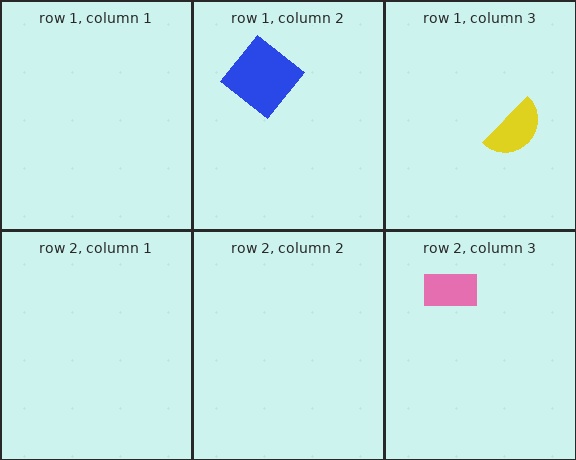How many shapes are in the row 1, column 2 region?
1.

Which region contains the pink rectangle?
The row 2, column 3 region.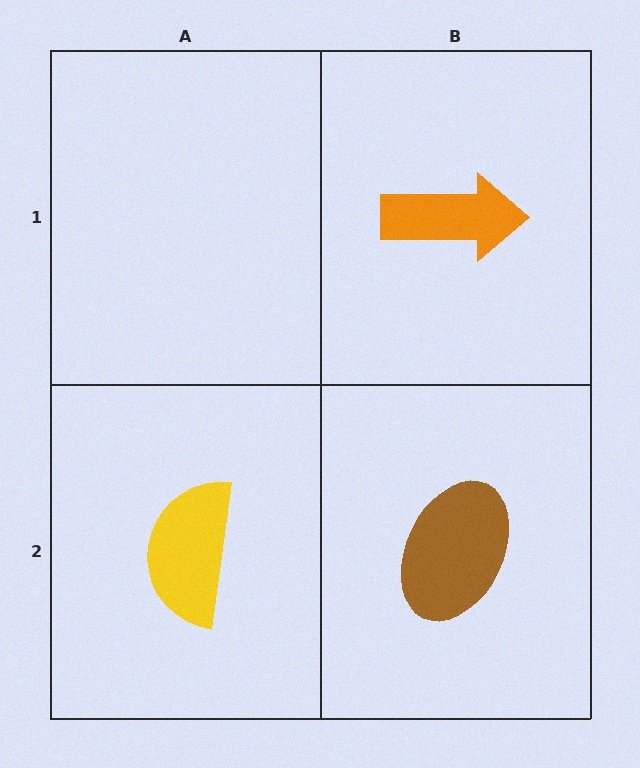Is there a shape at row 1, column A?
No, that cell is empty.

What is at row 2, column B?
A brown ellipse.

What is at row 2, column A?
A yellow semicircle.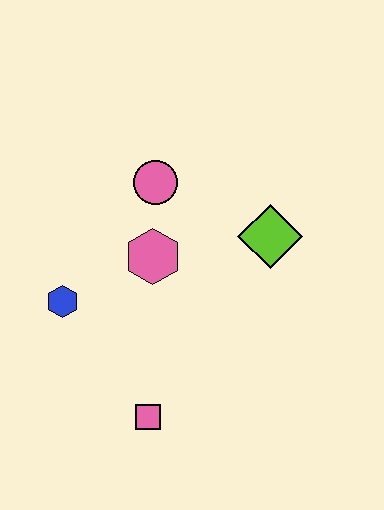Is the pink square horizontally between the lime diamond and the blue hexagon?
Yes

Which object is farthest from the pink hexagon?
The pink square is farthest from the pink hexagon.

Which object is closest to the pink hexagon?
The pink circle is closest to the pink hexagon.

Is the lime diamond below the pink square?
No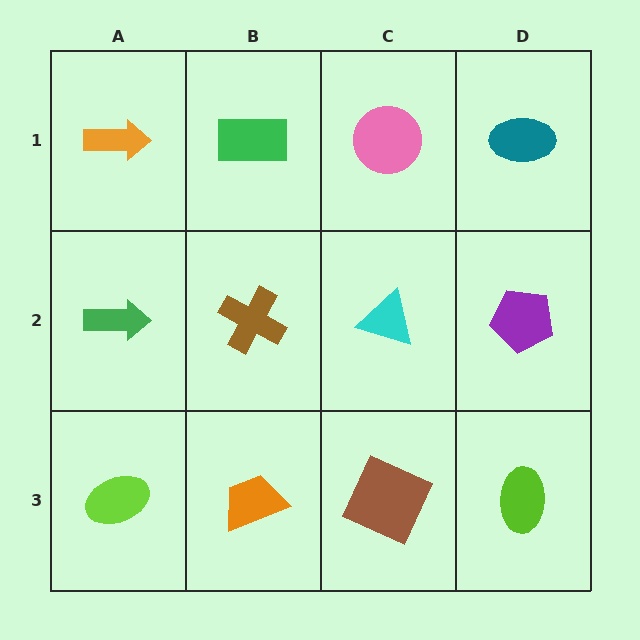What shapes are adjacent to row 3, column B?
A brown cross (row 2, column B), a lime ellipse (row 3, column A), a brown square (row 3, column C).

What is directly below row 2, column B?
An orange trapezoid.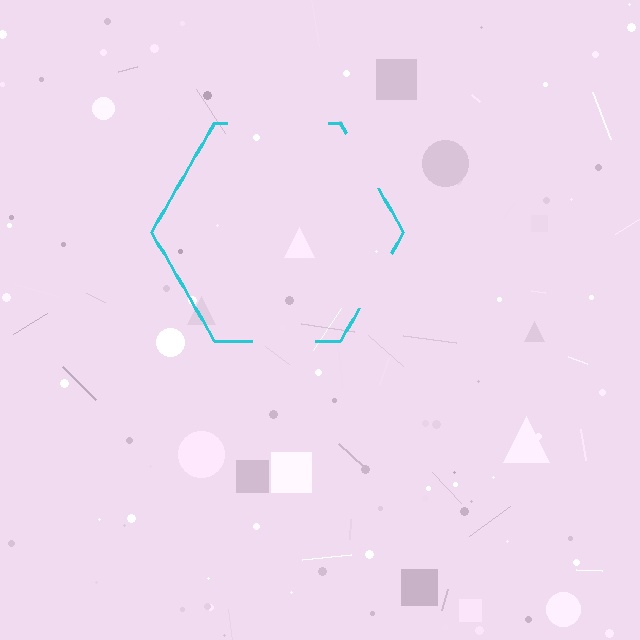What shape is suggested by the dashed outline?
The dashed outline suggests a hexagon.